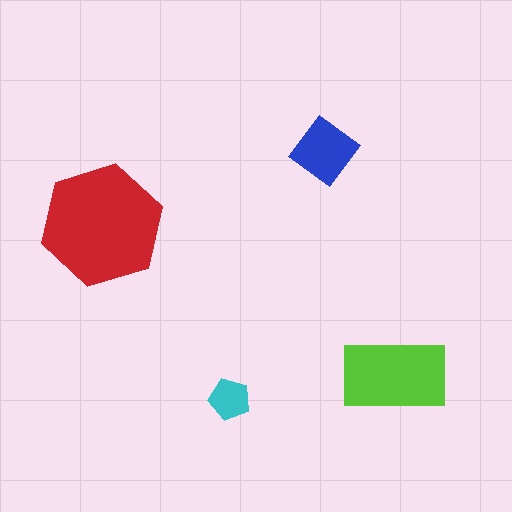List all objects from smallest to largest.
The cyan pentagon, the blue diamond, the lime rectangle, the red hexagon.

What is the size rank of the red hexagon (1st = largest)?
1st.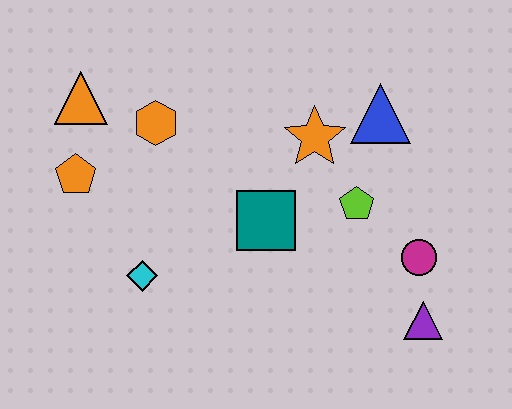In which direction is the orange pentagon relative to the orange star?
The orange pentagon is to the left of the orange star.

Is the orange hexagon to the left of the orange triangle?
No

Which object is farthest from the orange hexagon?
The purple triangle is farthest from the orange hexagon.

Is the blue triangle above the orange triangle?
No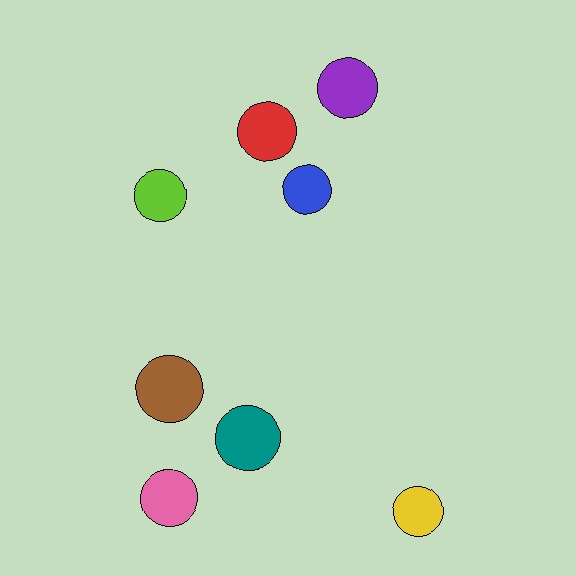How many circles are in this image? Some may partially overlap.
There are 8 circles.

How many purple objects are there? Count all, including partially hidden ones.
There is 1 purple object.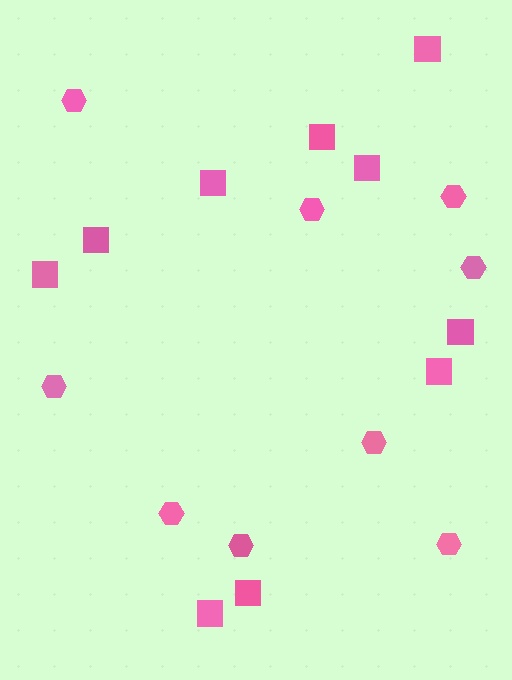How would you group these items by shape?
There are 2 groups: one group of hexagons (9) and one group of squares (10).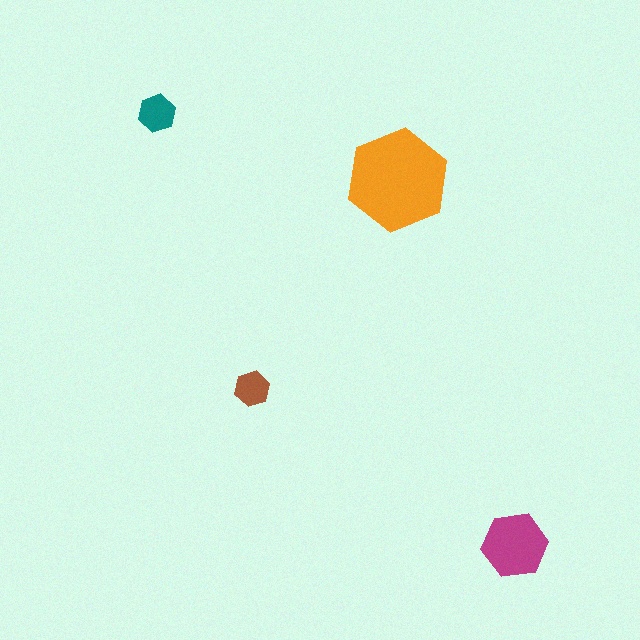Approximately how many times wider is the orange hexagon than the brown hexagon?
About 3 times wider.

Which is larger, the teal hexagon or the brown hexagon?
The teal one.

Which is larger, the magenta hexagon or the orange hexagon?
The orange one.